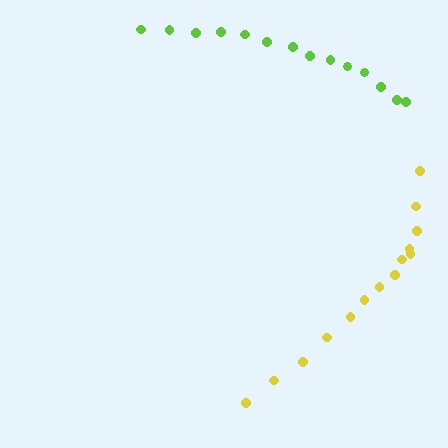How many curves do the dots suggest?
There are 2 distinct paths.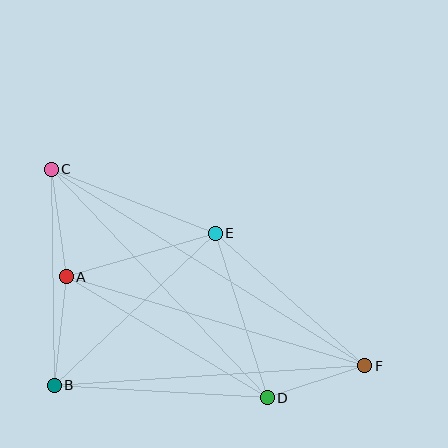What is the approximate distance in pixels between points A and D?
The distance between A and D is approximately 235 pixels.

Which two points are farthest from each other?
Points C and F are farthest from each other.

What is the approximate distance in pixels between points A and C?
The distance between A and C is approximately 108 pixels.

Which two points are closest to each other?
Points D and F are closest to each other.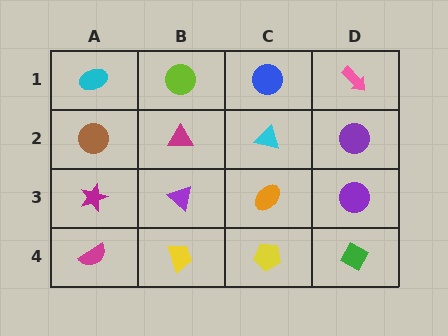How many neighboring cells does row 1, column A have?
2.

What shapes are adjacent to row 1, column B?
A magenta triangle (row 2, column B), a cyan ellipse (row 1, column A), a blue circle (row 1, column C).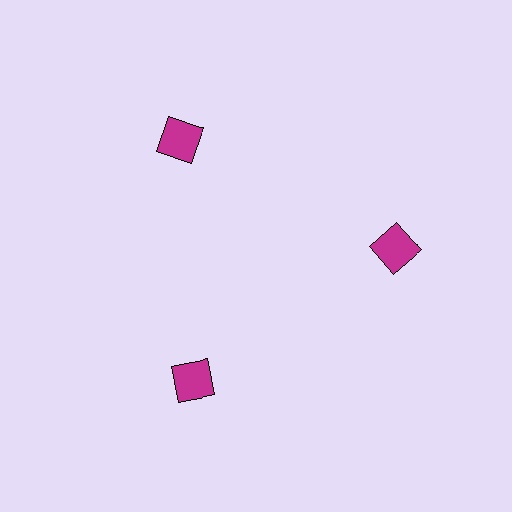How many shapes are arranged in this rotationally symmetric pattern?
There are 3 shapes, arranged in 3 groups of 1.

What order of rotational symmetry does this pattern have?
This pattern has 3-fold rotational symmetry.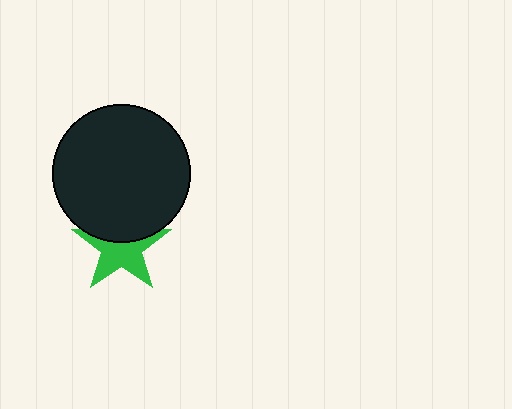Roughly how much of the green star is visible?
About half of it is visible (roughly 62%).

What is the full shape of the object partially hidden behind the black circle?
The partially hidden object is a green star.